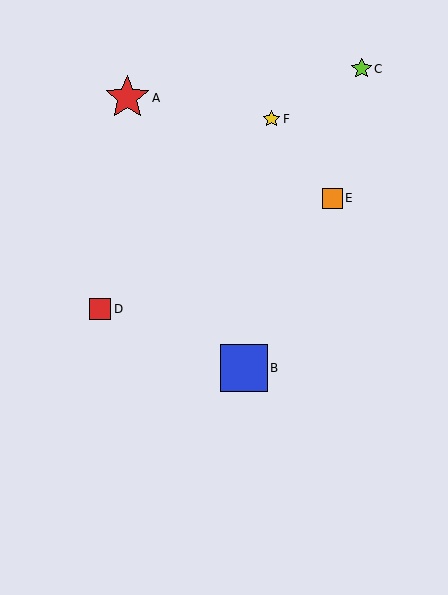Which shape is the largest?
The blue square (labeled B) is the largest.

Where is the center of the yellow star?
The center of the yellow star is at (272, 119).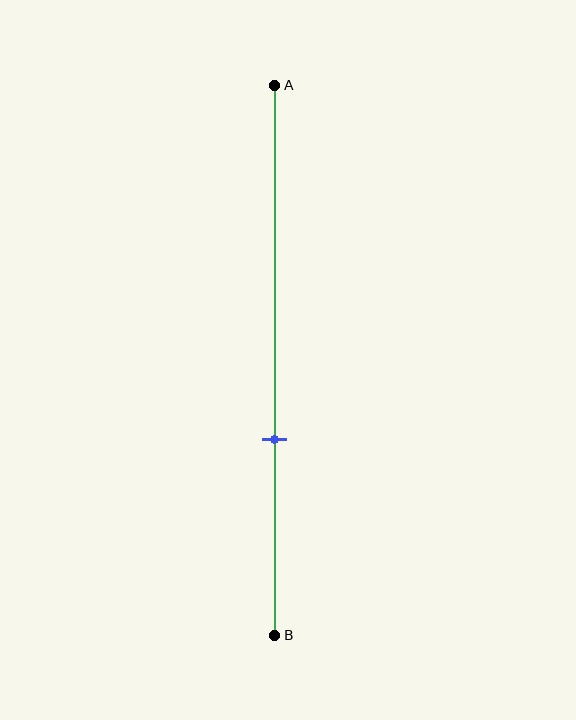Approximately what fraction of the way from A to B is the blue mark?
The blue mark is approximately 65% of the way from A to B.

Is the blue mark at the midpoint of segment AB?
No, the mark is at about 65% from A, not at the 50% midpoint.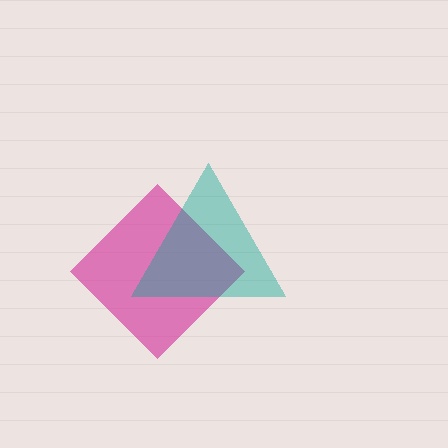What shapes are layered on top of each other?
The layered shapes are: a magenta diamond, a teal triangle.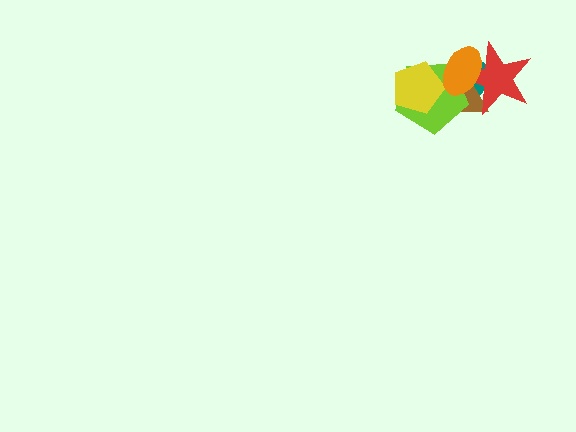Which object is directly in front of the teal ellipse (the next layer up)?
The brown triangle is directly in front of the teal ellipse.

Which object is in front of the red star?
The orange ellipse is in front of the red star.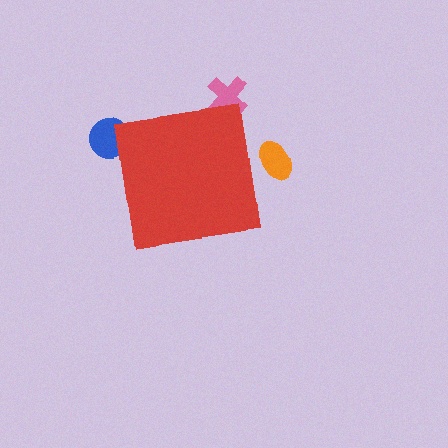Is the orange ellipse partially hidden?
Yes, the orange ellipse is partially hidden behind the red square.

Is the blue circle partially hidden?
Yes, the blue circle is partially hidden behind the red square.